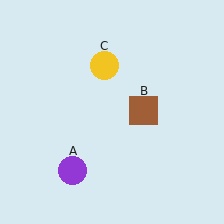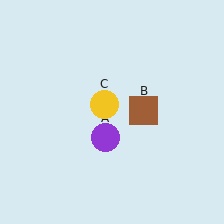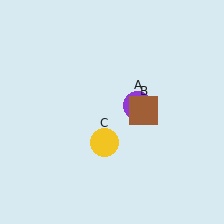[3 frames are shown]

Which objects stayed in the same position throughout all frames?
Brown square (object B) remained stationary.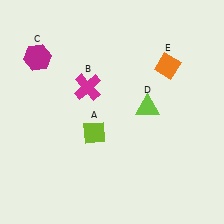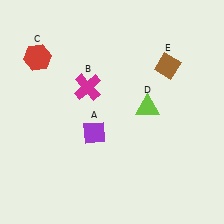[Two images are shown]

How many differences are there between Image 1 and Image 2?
There are 3 differences between the two images.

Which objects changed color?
A changed from lime to purple. C changed from magenta to red. E changed from orange to brown.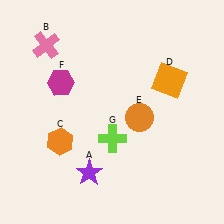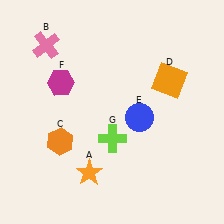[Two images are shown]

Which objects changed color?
A changed from purple to orange. E changed from orange to blue.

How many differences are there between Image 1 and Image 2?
There are 2 differences between the two images.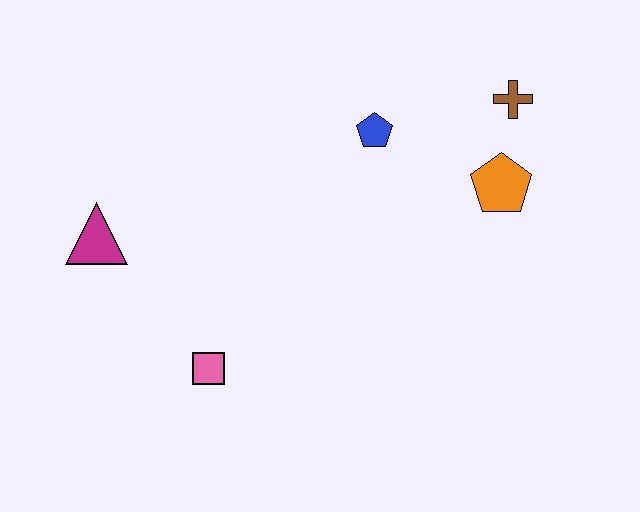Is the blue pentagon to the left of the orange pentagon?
Yes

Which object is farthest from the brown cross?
The magenta triangle is farthest from the brown cross.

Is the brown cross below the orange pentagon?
No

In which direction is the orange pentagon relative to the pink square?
The orange pentagon is to the right of the pink square.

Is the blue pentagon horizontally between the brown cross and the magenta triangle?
Yes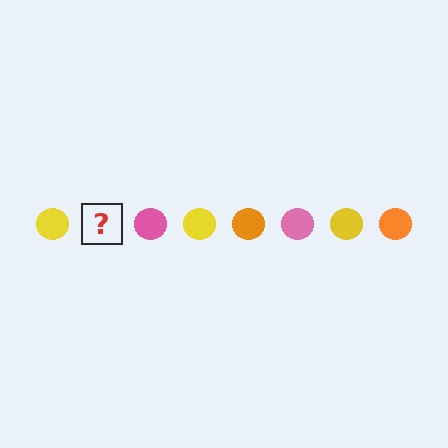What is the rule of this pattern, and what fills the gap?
The rule is that the pattern cycles through yellow, orange, pink circles. The gap should be filled with an orange circle.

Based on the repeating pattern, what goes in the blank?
The blank should be an orange circle.